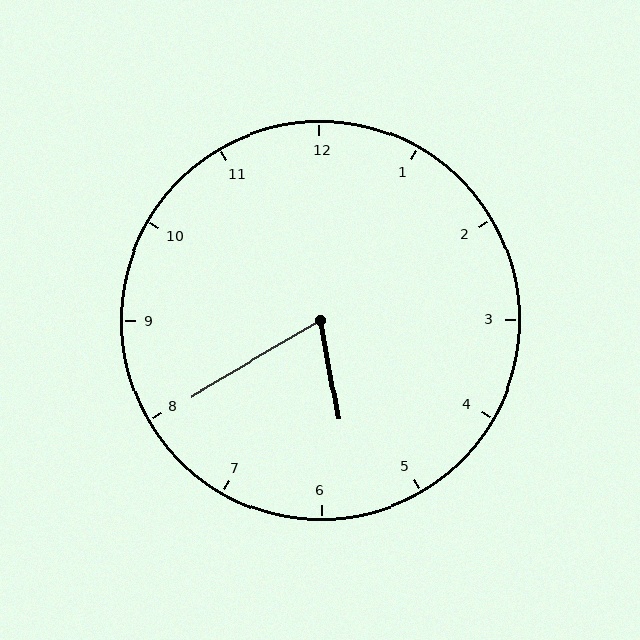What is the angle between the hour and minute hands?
Approximately 70 degrees.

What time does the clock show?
5:40.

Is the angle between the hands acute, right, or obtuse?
It is acute.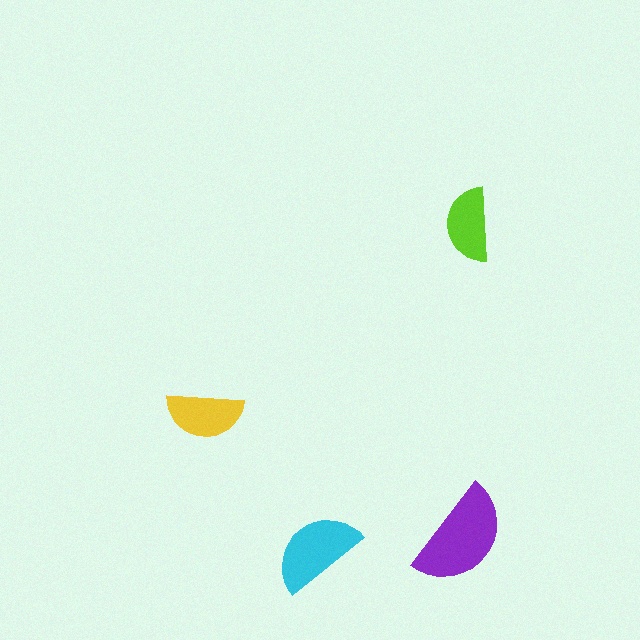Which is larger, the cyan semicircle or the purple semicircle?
The purple one.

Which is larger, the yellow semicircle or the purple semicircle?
The purple one.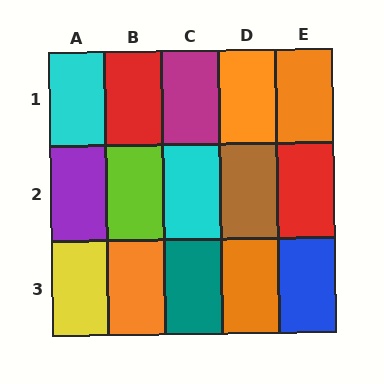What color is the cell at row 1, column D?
Orange.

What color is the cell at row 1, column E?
Orange.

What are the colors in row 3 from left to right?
Yellow, orange, teal, orange, blue.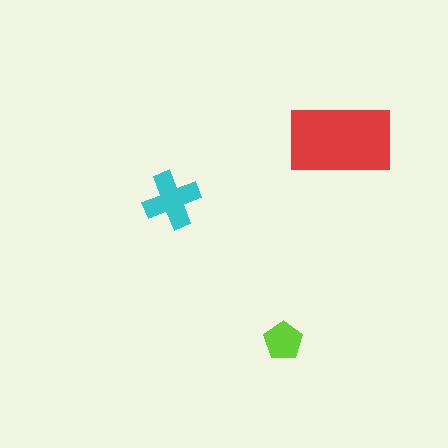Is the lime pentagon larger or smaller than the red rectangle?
Smaller.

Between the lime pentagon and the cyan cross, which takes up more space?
The cyan cross.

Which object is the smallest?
The lime pentagon.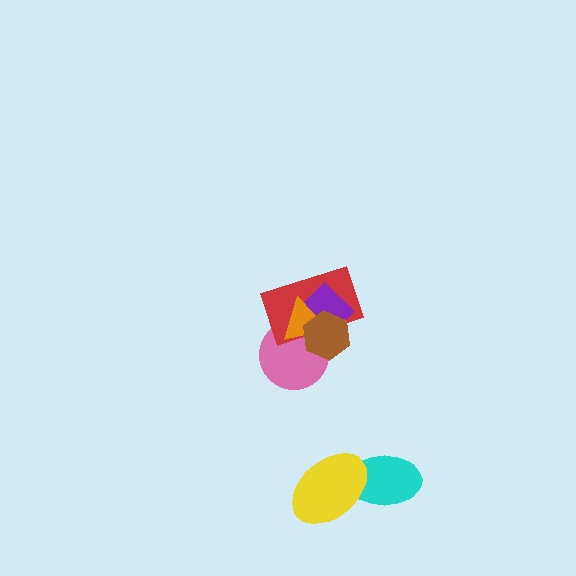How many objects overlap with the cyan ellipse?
1 object overlaps with the cyan ellipse.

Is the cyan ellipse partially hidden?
Yes, it is partially covered by another shape.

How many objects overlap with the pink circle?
4 objects overlap with the pink circle.